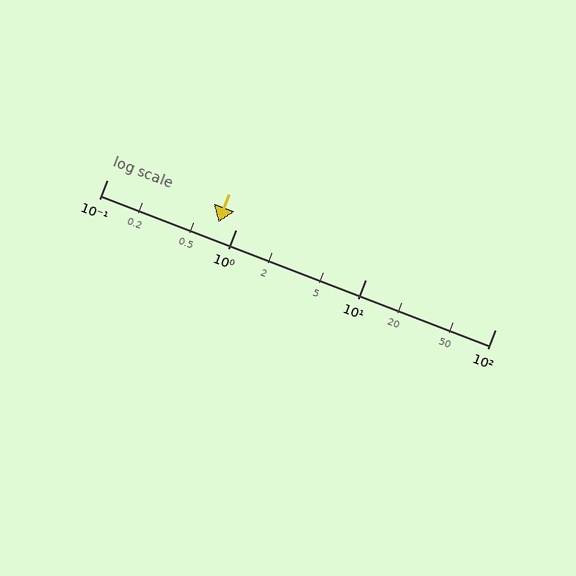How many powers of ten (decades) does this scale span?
The scale spans 3 decades, from 0.1 to 100.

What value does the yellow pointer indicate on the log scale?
The pointer indicates approximately 0.73.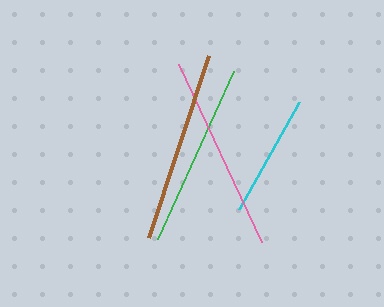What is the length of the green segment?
The green segment is approximately 184 pixels long.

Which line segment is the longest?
The pink line is the longest at approximately 196 pixels.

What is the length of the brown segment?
The brown segment is approximately 192 pixels long.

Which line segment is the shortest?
The cyan line is the shortest at approximately 123 pixels.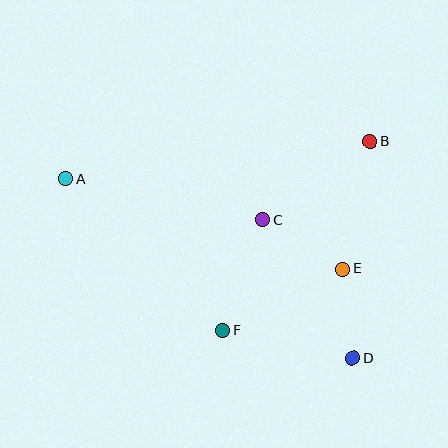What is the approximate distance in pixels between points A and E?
The distance between A and E is approximately 291 pixels.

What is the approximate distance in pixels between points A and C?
The distance between A and C is approximately 201 pixels.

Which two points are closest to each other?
Points D and E are closest to each other.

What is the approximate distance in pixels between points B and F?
The distance between B and F is approximately 240 pixels.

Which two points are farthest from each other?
Points A and D are farthest from each other.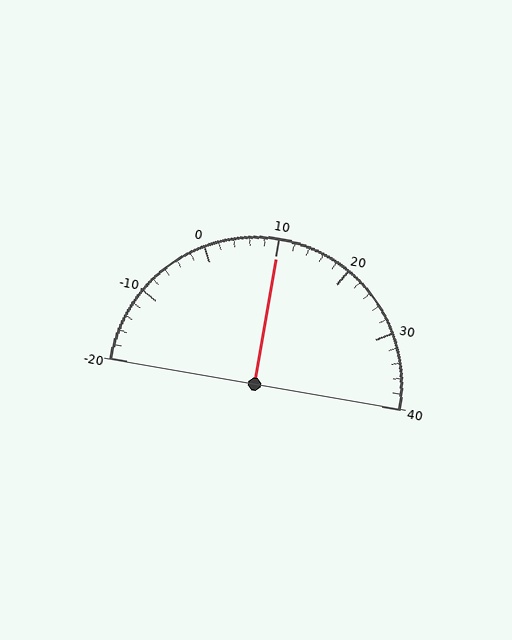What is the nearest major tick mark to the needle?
The nearest major tick mark is 10.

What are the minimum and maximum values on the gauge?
The gauge ranges from -20 to 40.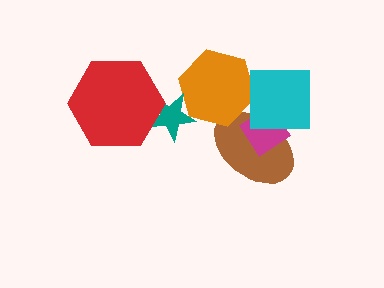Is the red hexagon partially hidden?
No, no other shape covers it.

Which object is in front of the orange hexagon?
The teal star is in front of the orange hexagon.